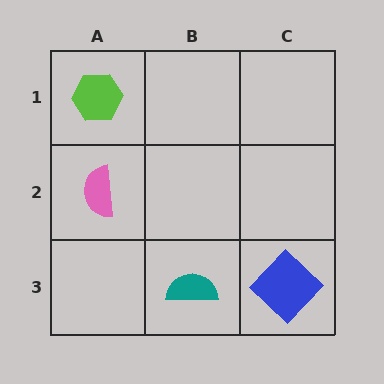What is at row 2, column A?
A pink semicircle.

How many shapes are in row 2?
1 shape.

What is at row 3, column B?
A teal semicircle.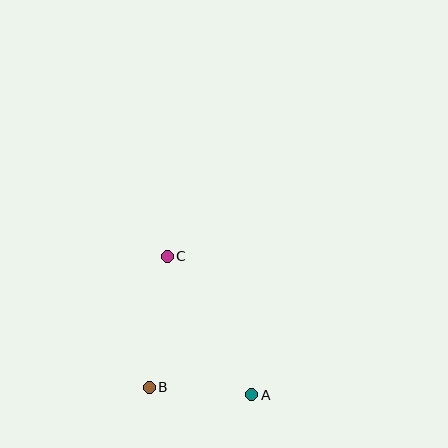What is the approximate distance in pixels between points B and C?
The distance between B and C is approximately 132 pixels.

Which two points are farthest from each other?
Points A and C are farthest from each other.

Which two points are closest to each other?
Points A and B are closest to each other.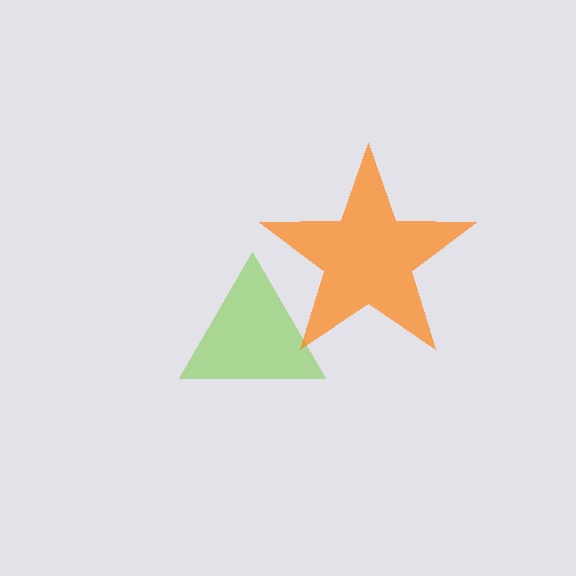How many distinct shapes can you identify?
There are 2 distinct shapes: a lime triangle, an orange star.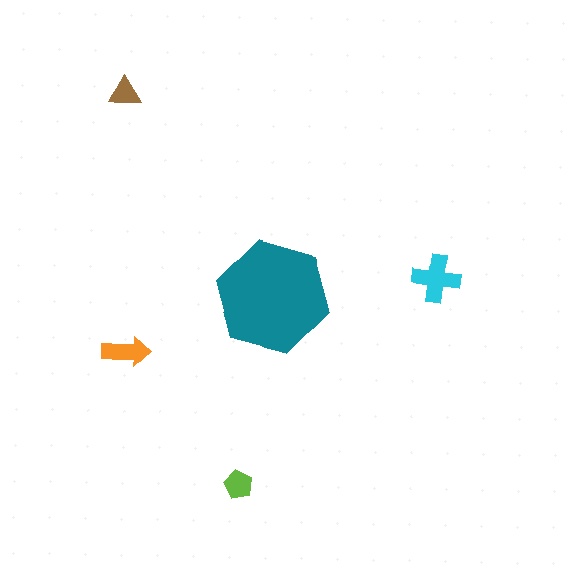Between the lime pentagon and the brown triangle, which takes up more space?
The lime pentagon.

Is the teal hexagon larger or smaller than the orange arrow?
Larger.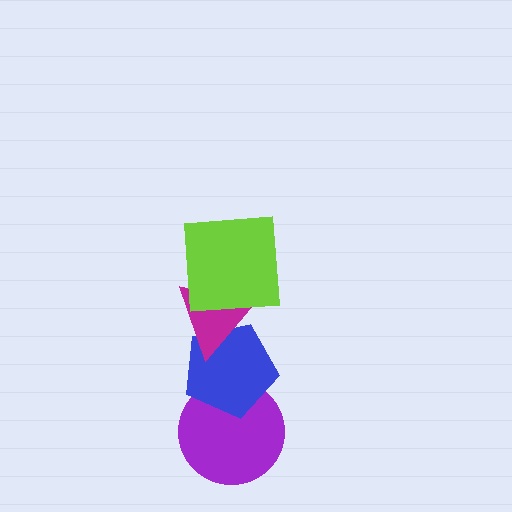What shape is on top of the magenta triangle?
The lime square is on top of the magenta triangle.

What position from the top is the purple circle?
The purple circle is 4th from the top.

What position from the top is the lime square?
The lime square is 1st from the top.